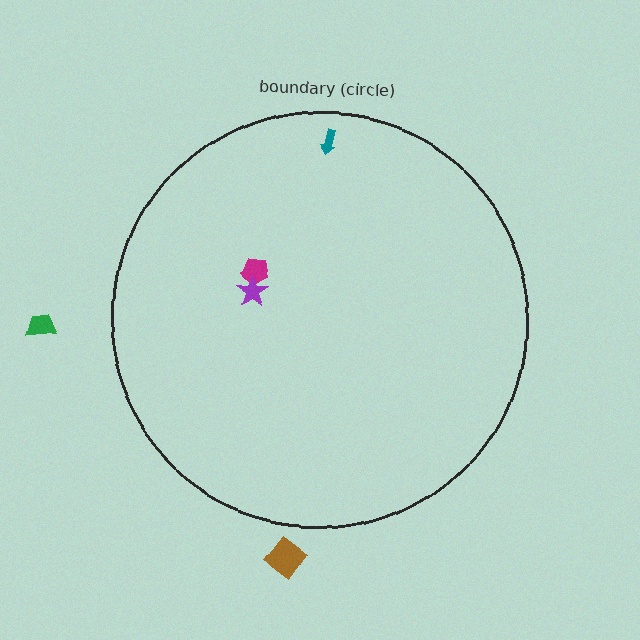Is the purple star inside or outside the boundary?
Inside.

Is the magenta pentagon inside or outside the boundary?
Inside.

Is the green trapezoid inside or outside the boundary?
Outside.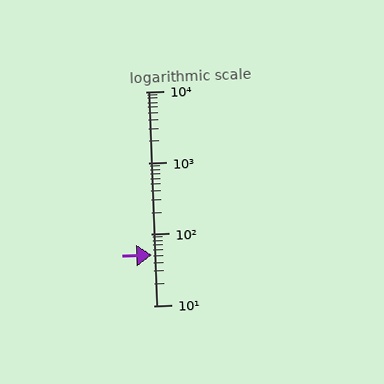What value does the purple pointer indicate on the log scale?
The pointer indicates approximately 51.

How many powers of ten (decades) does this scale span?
The scale spans 3 decades, from 10 to 10000.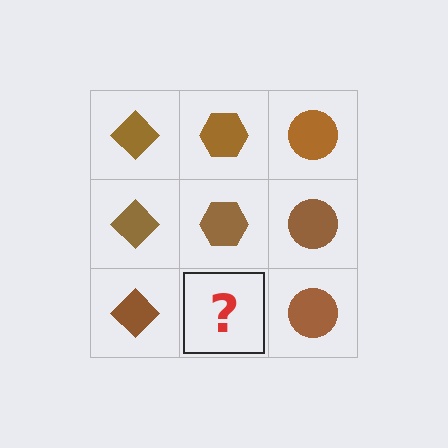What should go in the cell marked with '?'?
The missing cell should contain a brown hexagon.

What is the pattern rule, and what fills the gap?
The rule is that each column has a consistent shape. The gap should be filled with a brown hexagon.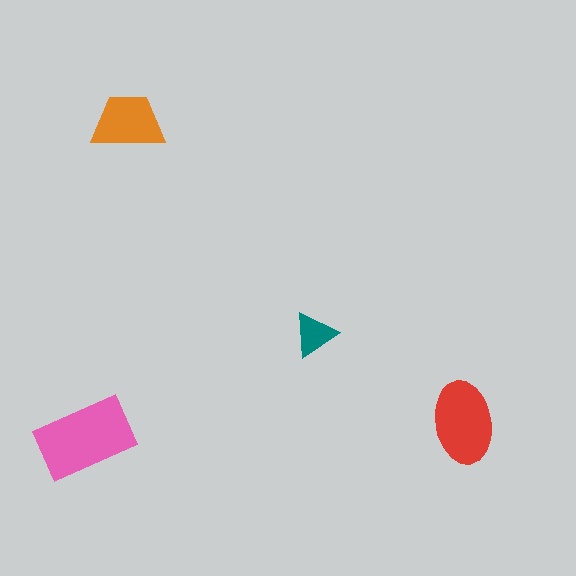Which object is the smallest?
The teal triangle.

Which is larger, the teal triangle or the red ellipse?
The red ellipse.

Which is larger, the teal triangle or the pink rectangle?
The pink rectangle.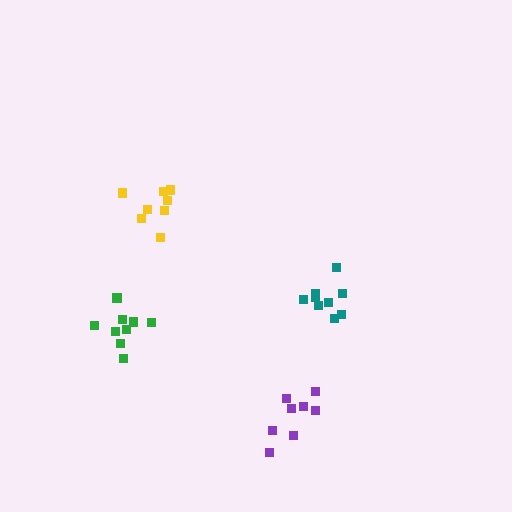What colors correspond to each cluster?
The clusters are colored: teal, purple, yellow, green.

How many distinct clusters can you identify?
There are 4 distinct clusters.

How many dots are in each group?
Group 1: 9 dots, Group 2: 8 dots, Group 3: 8 dots, Group 4: 9 dots (34 total).